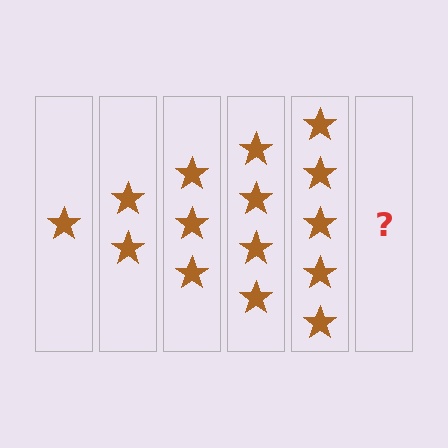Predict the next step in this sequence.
The next step is 6 stars.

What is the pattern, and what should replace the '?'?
The pattern is that each step adds one more star. The '?' should be 6 stars.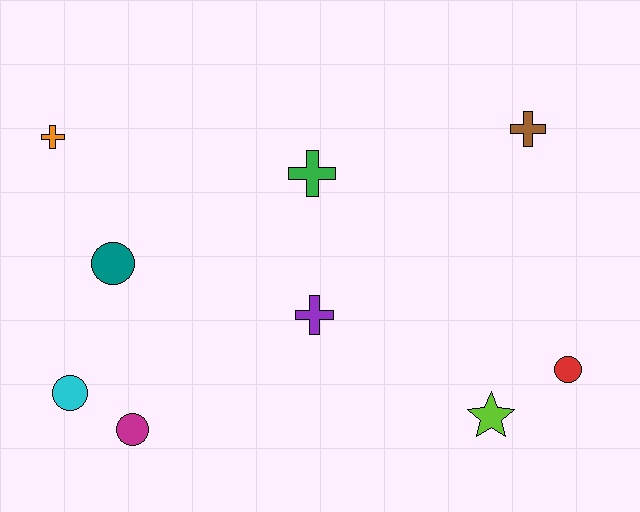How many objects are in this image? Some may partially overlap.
There are 9 objects.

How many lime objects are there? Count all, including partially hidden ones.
There is 1 lime object.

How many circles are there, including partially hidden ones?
There are 4 circles.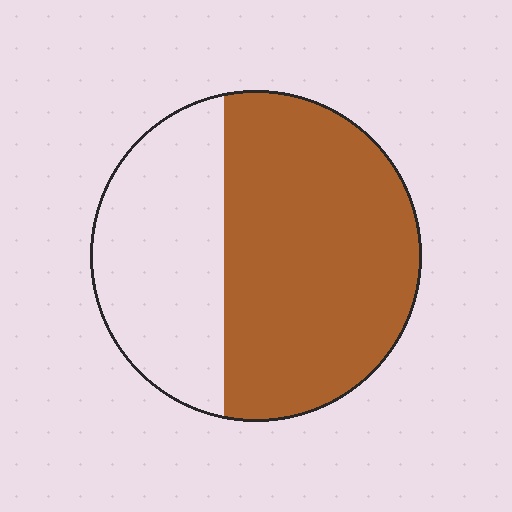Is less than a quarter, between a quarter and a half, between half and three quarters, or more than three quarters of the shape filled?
Between half and three quarters.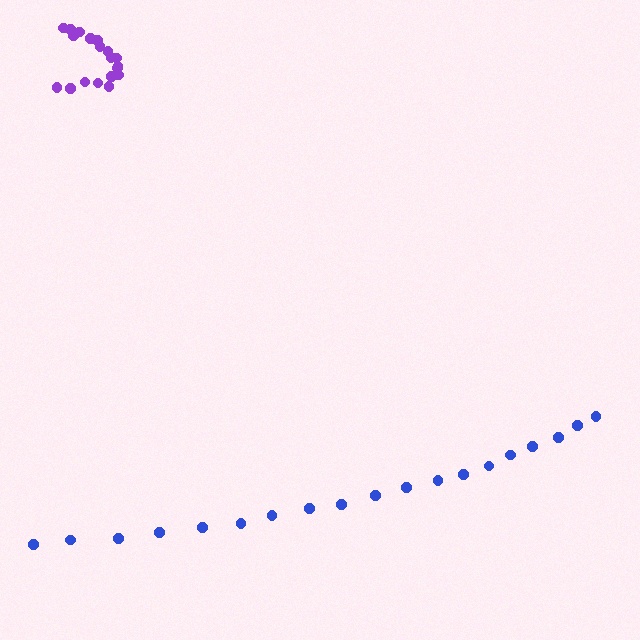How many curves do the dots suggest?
There are 2 distinct paths.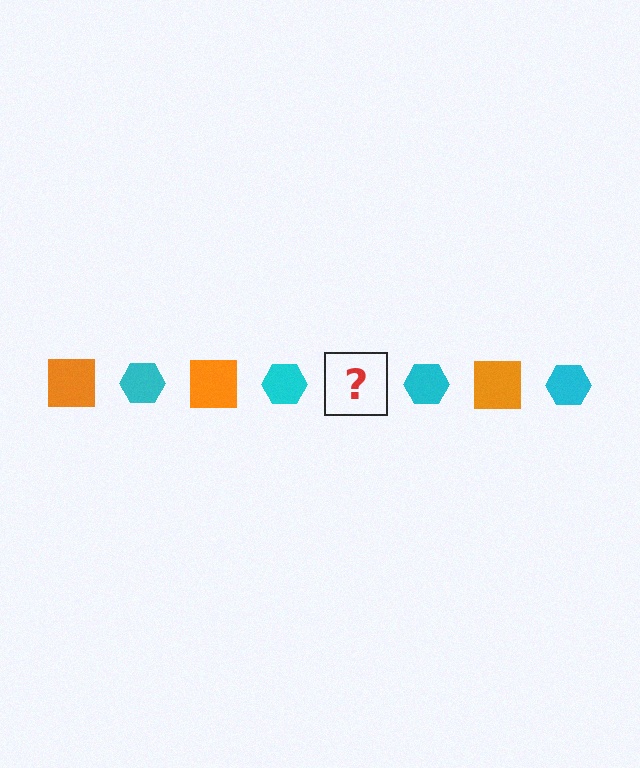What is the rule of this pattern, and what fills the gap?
The rule is that the pattern alternates between orange square and cyan hexagon. The gap should be filled with an orange square.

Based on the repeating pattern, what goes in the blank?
The blank should be an orange square.